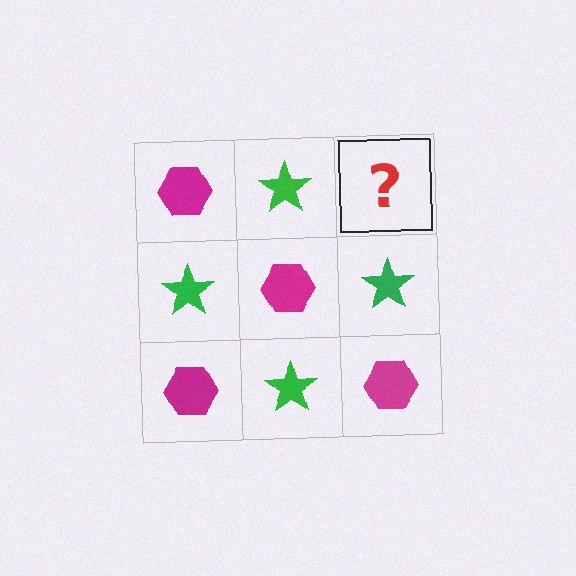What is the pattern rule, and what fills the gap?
The rule is that it alternates magenta hexagon and green star in a checkerboard pattern. The gap should be filled with a magenta hexagon.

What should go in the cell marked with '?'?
The missing cell should contain a magenta hexagon.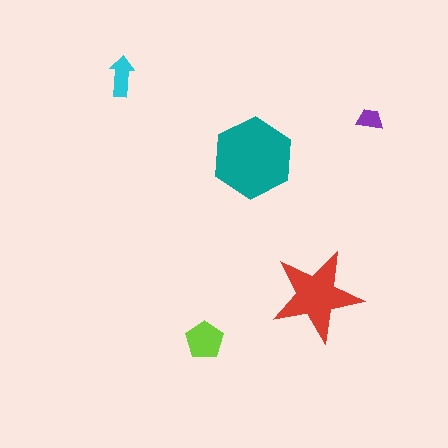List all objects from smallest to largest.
The purple trapezoid, the cyan arrow, the lime pentagon, the red star, the teal hexagon.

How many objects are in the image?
There are 5 objects in the image.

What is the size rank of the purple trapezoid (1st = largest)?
5th.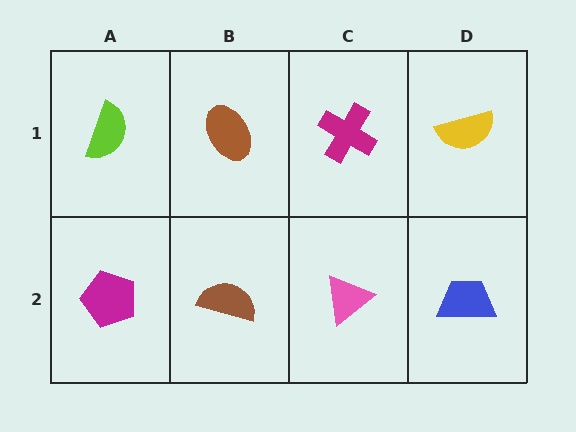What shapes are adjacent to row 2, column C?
A magenta cross (row 1, column C), a brown semicircle (row 2, column B), a blue trapezoid (row 2, column D).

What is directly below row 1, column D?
A blue trapezoid.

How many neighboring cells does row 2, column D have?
2.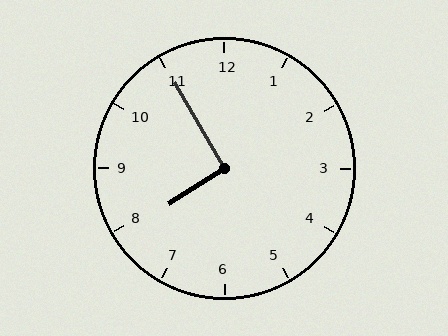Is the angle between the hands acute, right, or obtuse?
It is right.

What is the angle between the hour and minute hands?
Approximately 92 degrees.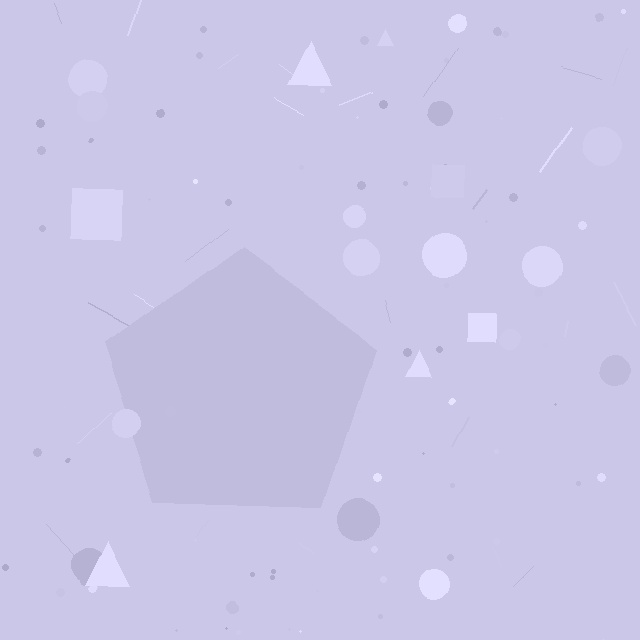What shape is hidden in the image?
A pentagon is hidden in the image.